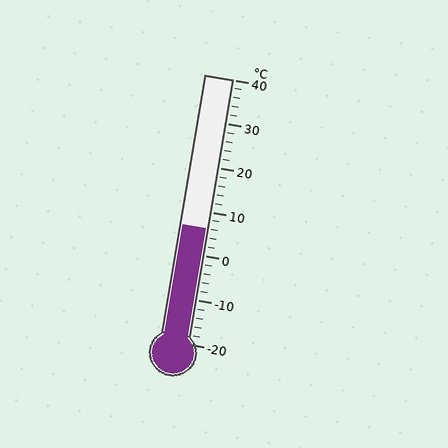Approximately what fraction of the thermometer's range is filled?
The thermometer is filled to approximately 45% of its range.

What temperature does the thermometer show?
The thermometer shows approximately 6°C.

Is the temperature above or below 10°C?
The temperature is below 10°C.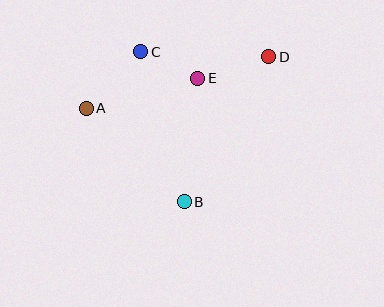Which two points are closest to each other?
Points C and E are closest to each other.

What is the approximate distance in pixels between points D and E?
The distance between D and E is approximately 74 pixels.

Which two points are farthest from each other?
Points A and D are farthest from each other.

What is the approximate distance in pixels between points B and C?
The distance between B and C is approximately 156 pixels.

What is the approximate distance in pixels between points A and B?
The distance between A and B is approximately 135 pixels.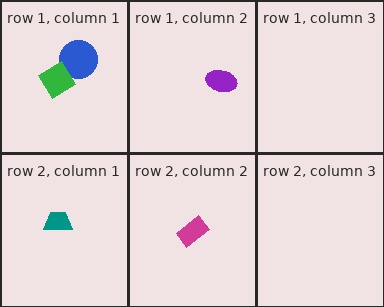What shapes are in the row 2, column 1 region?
The teal trapezoid.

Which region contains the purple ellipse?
The row 1, column 2 region.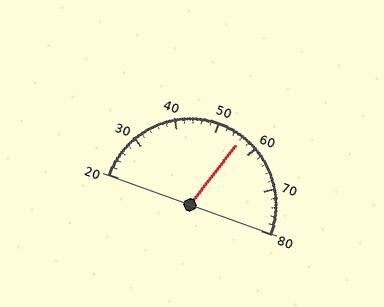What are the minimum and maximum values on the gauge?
The gauge ranges from 20 to 80.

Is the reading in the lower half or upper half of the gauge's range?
The reading is in the upper half of the range (20 to 80).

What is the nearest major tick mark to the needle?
The nearest major tick mark is 60.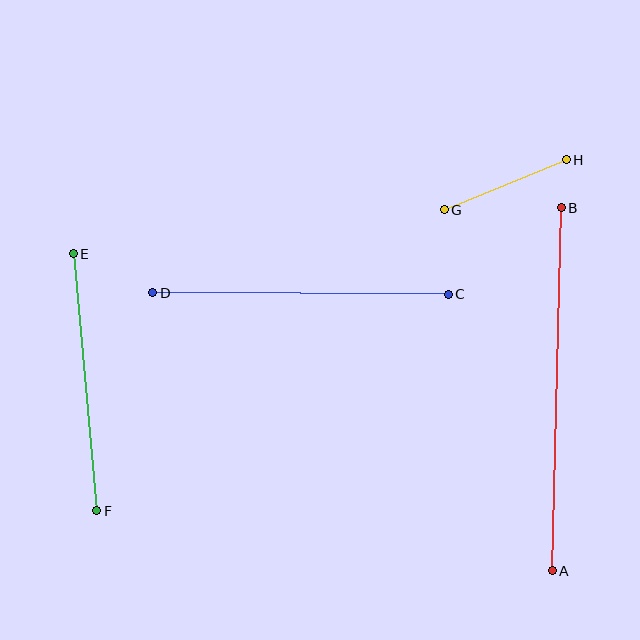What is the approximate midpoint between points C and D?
The midpoint is at approximately (301, 293) pixels.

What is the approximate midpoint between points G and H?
The midpoint is at approximately (505, 185) pixels.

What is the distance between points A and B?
The distance is approximately 363 pixels.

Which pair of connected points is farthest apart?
Points A and B are farthest apart.